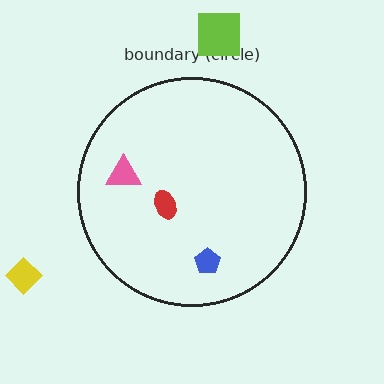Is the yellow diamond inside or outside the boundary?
Outside.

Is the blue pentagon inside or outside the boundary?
Inside.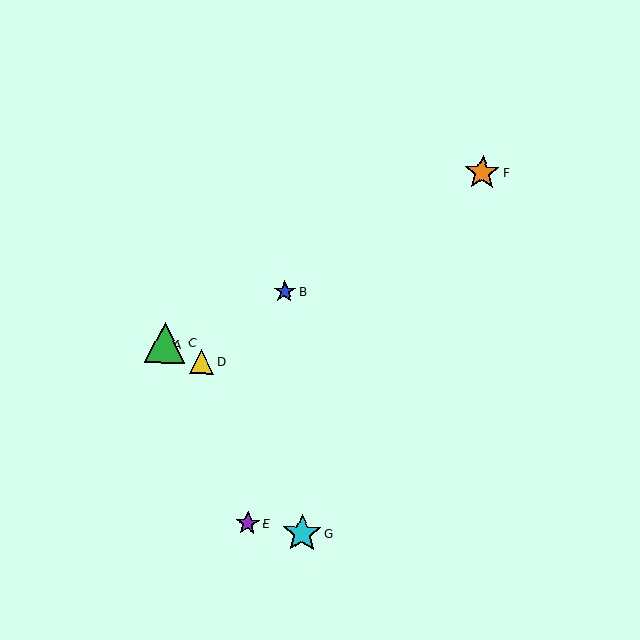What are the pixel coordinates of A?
Object A is at (160, 345).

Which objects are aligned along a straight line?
Objects A, B, C are aligned along a straight line.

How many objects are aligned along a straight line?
3 objects (A, B, C) are aligned along a straight line.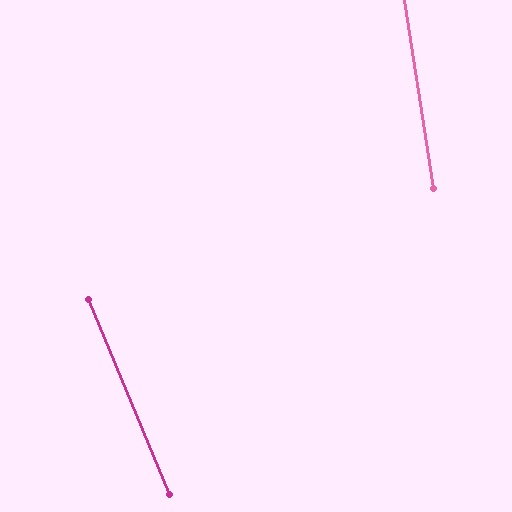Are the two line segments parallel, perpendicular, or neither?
Neither parallel nor perpendicular — they differ by about 14°.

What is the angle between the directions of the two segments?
Approximately 14 degrees.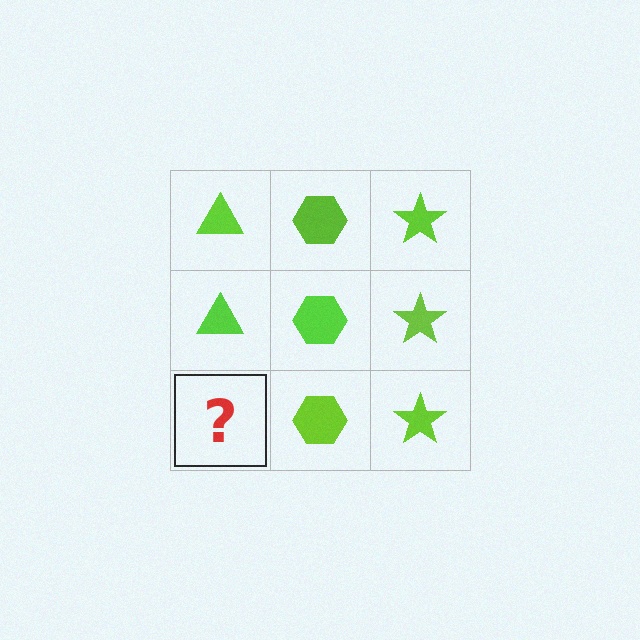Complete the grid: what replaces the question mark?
The question mark should be replaced with a lime triangle.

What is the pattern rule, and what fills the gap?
The rule is that each column has a consistent shape. The gap should be filled with a lime triangle.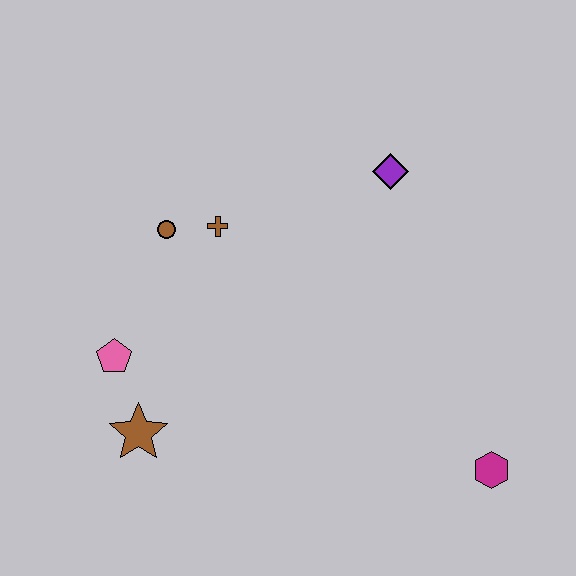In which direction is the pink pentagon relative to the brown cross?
The pink pentagon is below the brown cross.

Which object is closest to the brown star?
The pink pentagon is closest to the brown star.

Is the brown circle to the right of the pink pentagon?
Yes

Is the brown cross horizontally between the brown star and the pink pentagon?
No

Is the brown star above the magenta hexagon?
Yes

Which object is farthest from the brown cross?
The magenta hexagon is farthest from the brown cross.